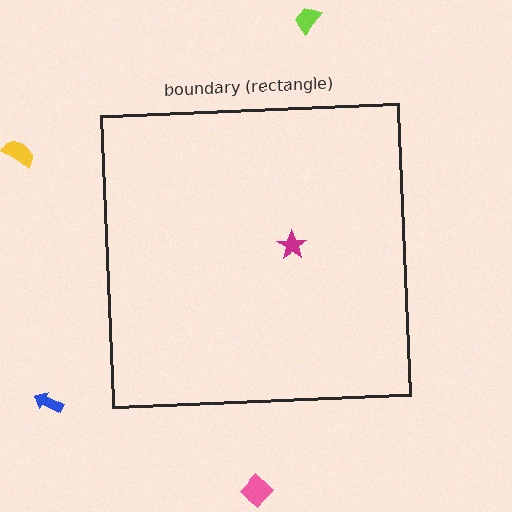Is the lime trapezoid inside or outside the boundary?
Outside.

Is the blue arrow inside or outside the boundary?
Outside.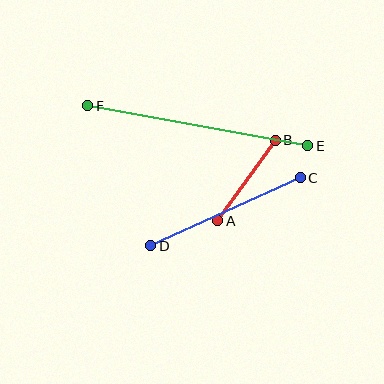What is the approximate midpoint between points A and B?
The midpoint is at approximately (247, 181) pixels.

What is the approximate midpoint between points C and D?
The midpoint is at approximately (226, 212) pixels.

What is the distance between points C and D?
The distance is approximately 164 pixels.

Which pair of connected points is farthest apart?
Points E and F are farthest apart.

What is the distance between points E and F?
The distance is approximately 223 pixels.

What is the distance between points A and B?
The distance is approximately 99 pixels.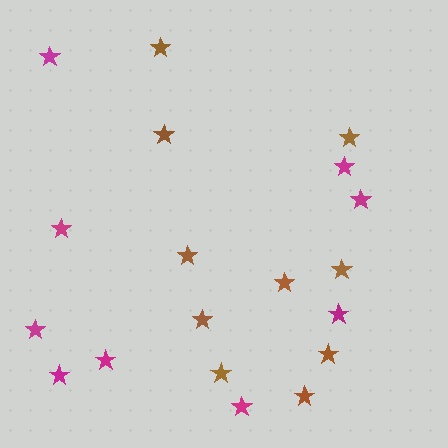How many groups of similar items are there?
There are 2 groups: one group of magenta stars (9) and one group of brown stars (10).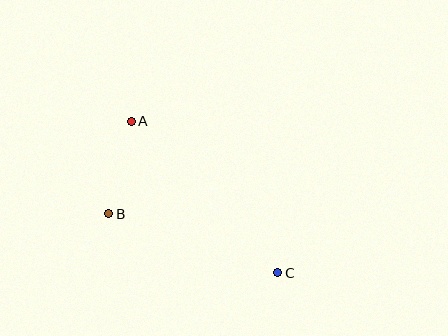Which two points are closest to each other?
Points A and B are closest to each other.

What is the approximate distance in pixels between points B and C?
The distance between B and C is approximately 179 pixels.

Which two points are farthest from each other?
Points A and C are farthest from each other.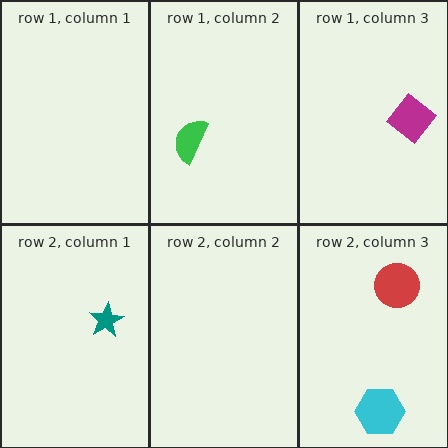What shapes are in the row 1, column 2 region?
The green semicircle.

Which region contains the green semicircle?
The row 1, column 2 region.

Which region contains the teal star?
The row 2, column 1 region.